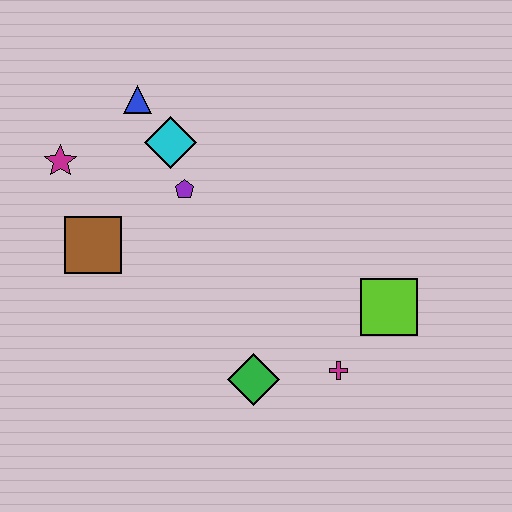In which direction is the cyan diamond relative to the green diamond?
The cyan diamond is above the green diamond.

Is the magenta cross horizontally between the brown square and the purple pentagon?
No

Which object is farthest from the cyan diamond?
The magenta cross is farthest from the cyan diamond.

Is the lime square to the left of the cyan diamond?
No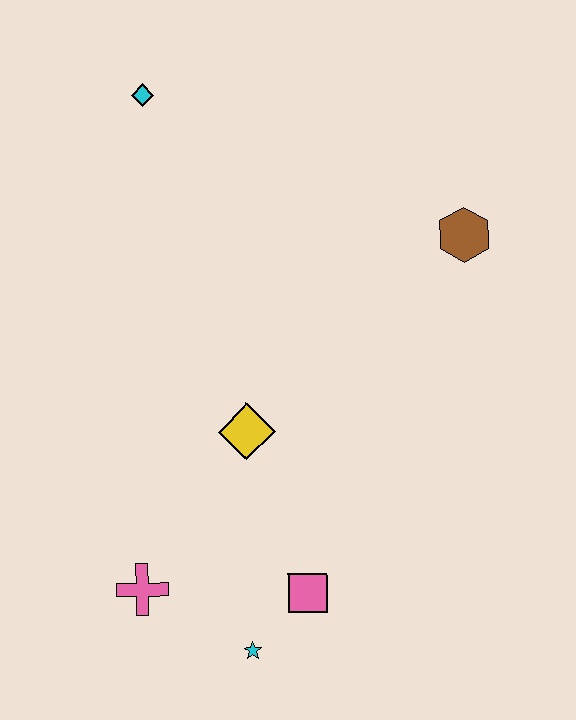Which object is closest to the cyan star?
The pink square is closest to the cyan star.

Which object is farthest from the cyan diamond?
The cyan star is farthest from the cyan diamond.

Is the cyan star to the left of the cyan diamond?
No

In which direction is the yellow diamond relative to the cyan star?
The yellow diamond is above the cyan star.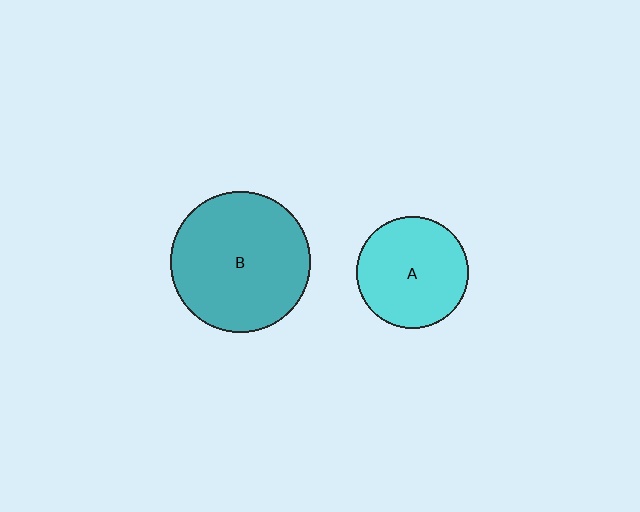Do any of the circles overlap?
No, none of the circles overlap.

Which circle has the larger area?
Circle B (teal).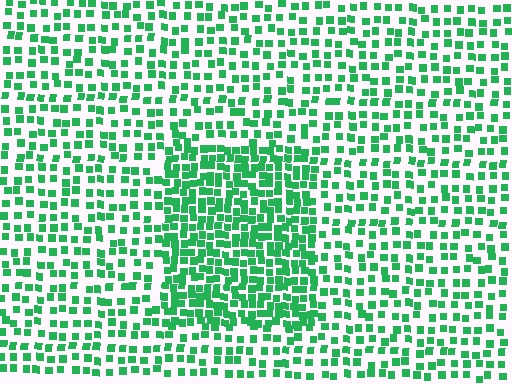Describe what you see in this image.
The image contains small green elements arranged at two different densities. A rectangle-shaped region is visible where the elements are more densely packed than the surrounding area.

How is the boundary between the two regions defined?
The boundary is defined by a change in element density (approximately 1.9x ratio). All elements are the same color, size, and shape.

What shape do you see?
I see a rectangle.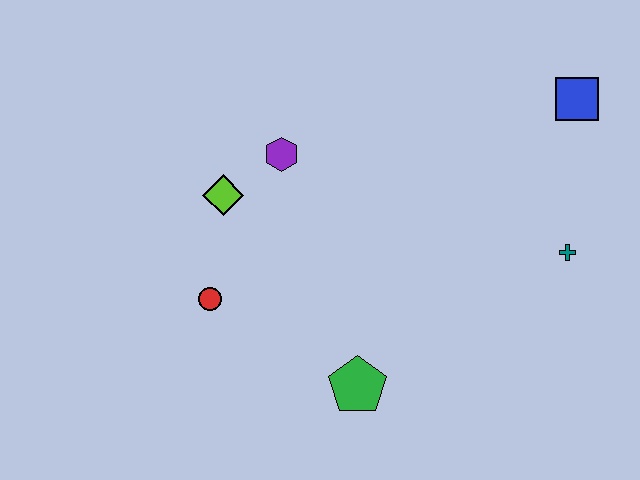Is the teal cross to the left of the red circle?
No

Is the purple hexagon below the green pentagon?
No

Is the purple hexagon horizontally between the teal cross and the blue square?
No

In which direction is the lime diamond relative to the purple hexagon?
The lime diamond is to the left of the purple hexagon.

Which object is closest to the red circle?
The lime diamond is closest to the red circle.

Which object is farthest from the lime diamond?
The blue square is farthest from the lime diamond.